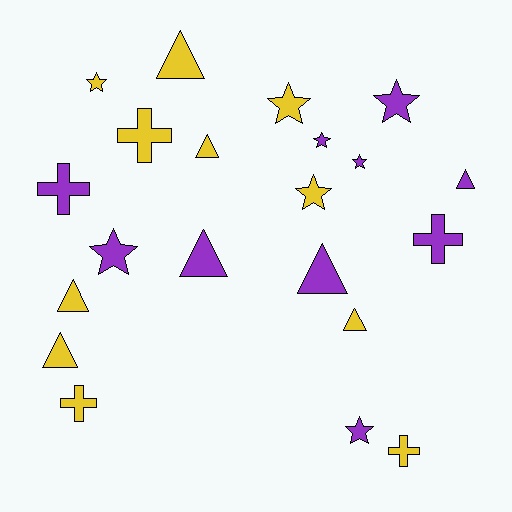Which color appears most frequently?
Yellow, with 11 objects.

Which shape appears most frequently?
Star, with 8 objects.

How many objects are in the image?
There are 21 objects.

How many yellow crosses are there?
There are 3 yellow crosses.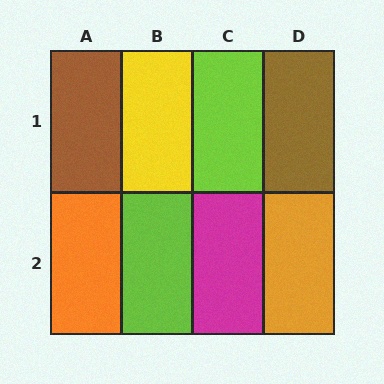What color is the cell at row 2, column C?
Magenta.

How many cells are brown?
2 cells are brown.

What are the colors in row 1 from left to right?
Brown, yellow, lime, brown.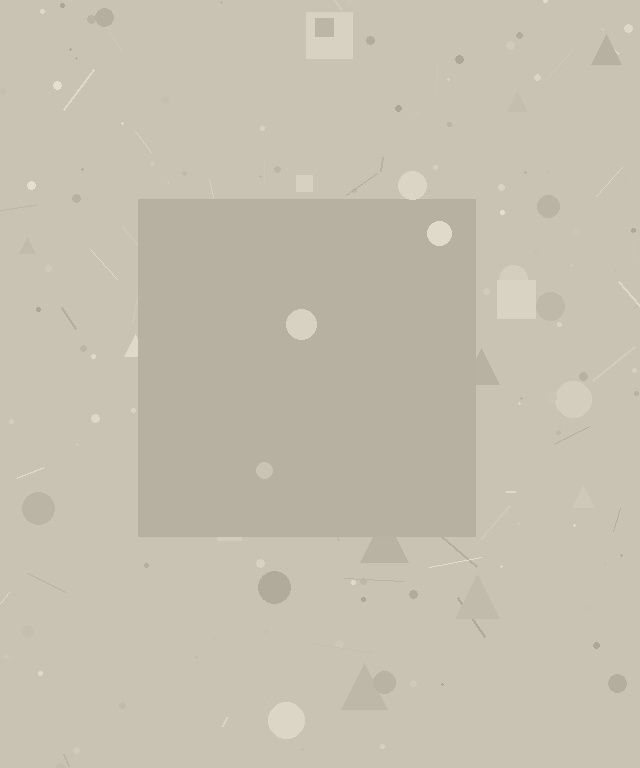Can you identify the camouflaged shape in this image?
The camouflaged shape is a square.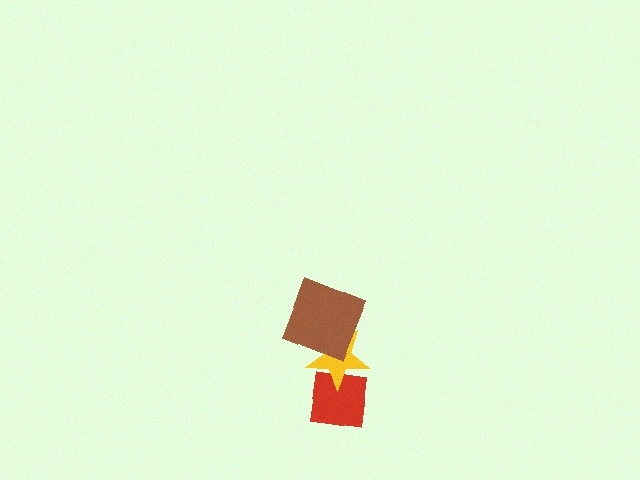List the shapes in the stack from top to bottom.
From top to bottom: the brown square, the yellow star, the red square.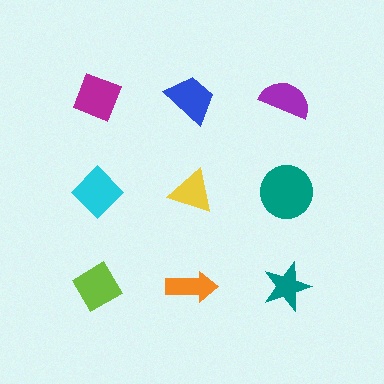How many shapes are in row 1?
3 shapes.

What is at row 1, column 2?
A blue trapezoid.